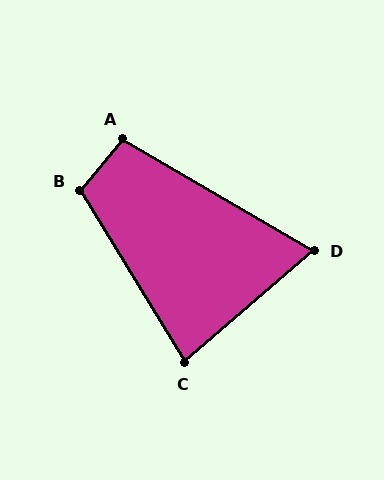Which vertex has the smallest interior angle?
D, at approximately 71 degrees.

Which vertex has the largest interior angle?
B, at approximately 109 degrees.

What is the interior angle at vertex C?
Approximately 81 degrees (acute).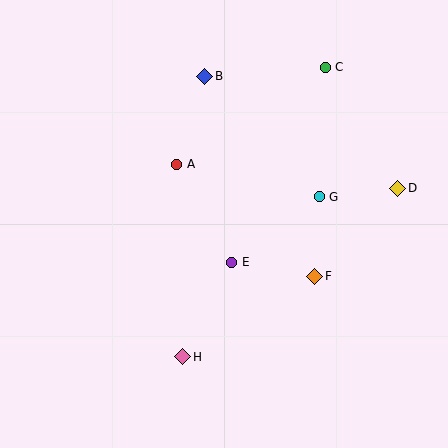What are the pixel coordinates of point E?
Point E is at (232, 262).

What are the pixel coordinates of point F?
Point F is at (315, 276).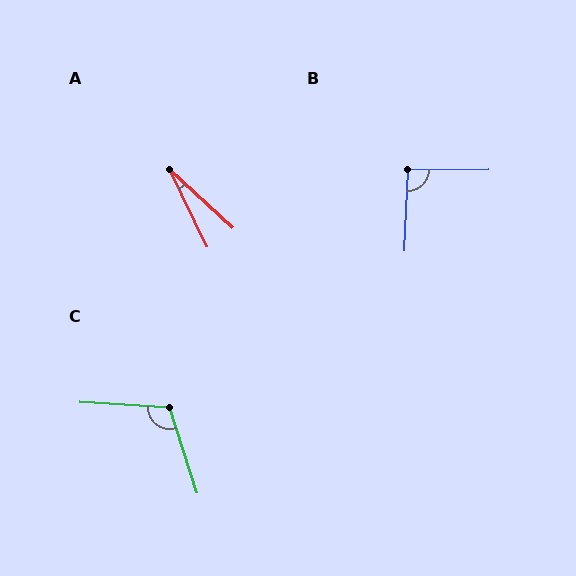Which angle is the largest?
C, at approximately 111 degrees.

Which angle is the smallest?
A, at approximately 21 degrees.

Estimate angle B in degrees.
Approximately 93 degrees.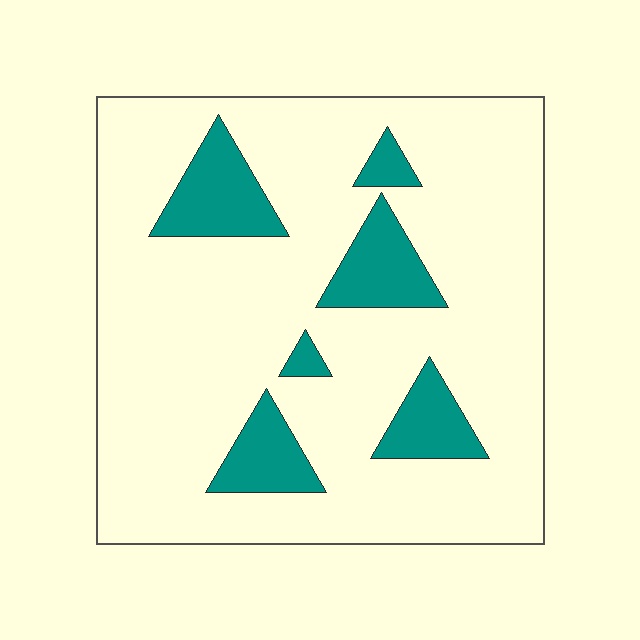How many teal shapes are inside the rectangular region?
6.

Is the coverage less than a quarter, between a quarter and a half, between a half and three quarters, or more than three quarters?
Less than a quarter.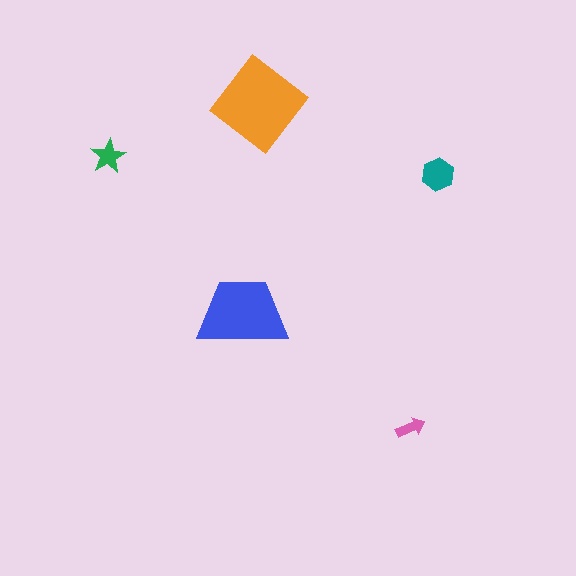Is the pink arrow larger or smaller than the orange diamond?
Smaller.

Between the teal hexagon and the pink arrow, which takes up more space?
The teal hexagon.